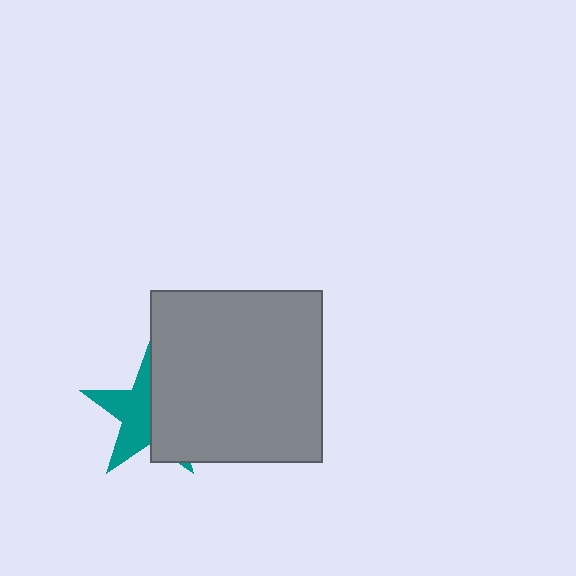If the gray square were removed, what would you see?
You would see the complete teal star.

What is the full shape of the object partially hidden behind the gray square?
The partially hidden object is a teal star.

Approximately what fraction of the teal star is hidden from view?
Roughly 50% of the teal star is hidden behind the gray square.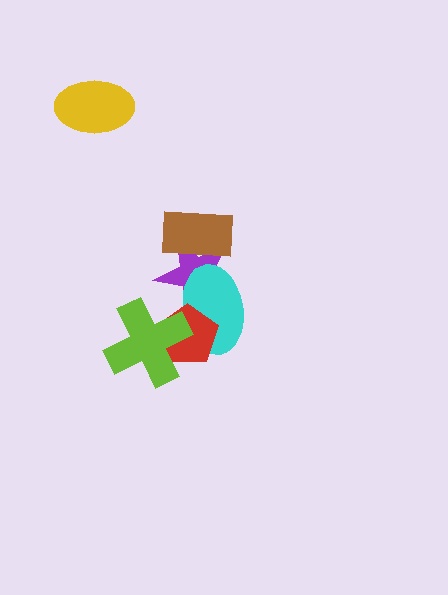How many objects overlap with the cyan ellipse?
3 objects overlap with the cyan ellipse.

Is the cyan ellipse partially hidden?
Yes, it is partially covered by another shape.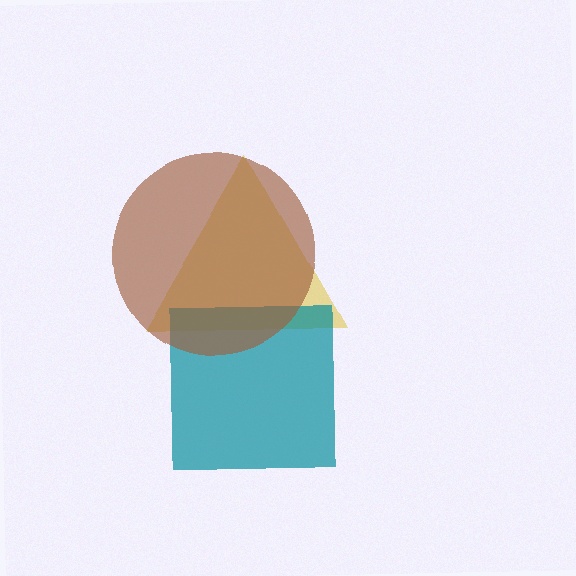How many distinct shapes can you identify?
There are 3 distinct shapes: a yellow triangle, a teal square, a brown circle.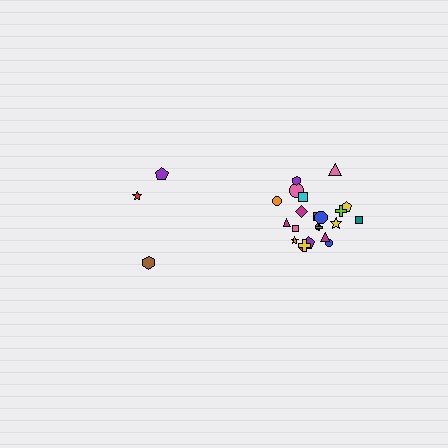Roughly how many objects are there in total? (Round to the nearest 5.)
Roughly 25 objects in total.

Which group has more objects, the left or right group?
The right group.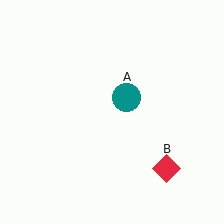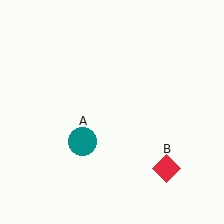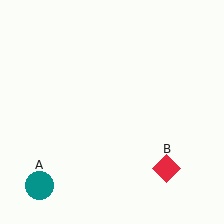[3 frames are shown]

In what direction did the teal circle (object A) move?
The teal circle (object A) moved down and to the left.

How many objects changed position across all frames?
1 object changed position: teal circle (object A).